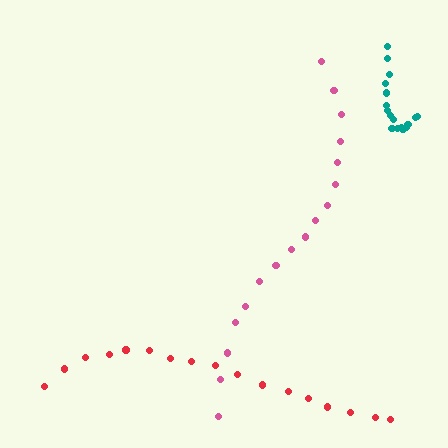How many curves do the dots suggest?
There are 3 distinct paths.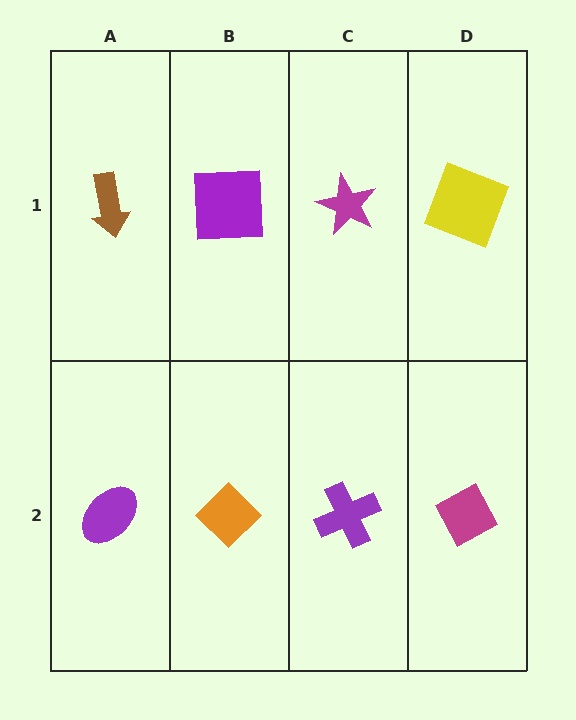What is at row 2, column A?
A purple ellipse.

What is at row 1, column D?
A yellow square.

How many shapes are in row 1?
4 shapes.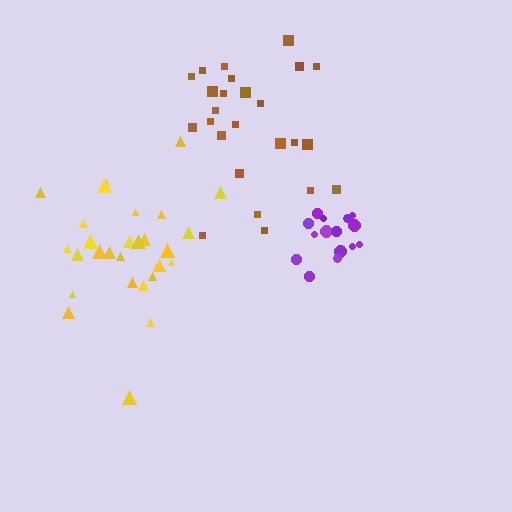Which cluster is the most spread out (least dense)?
Brown.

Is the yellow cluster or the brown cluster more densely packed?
Yellow.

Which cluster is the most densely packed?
Purple.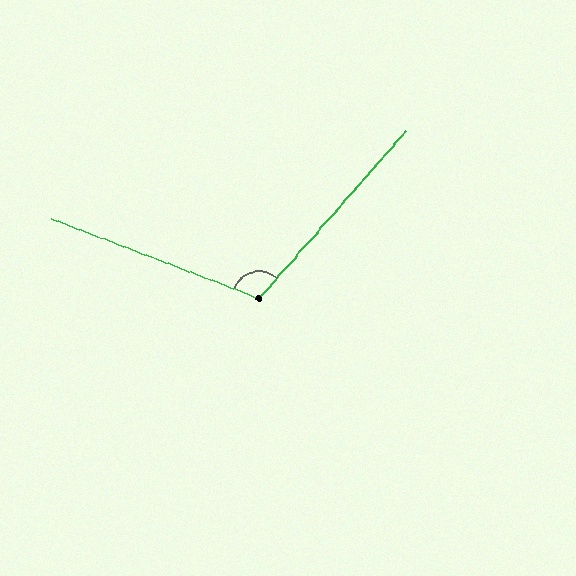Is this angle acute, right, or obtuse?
It is obtuse.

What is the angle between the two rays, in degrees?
Approximately 110 degrees.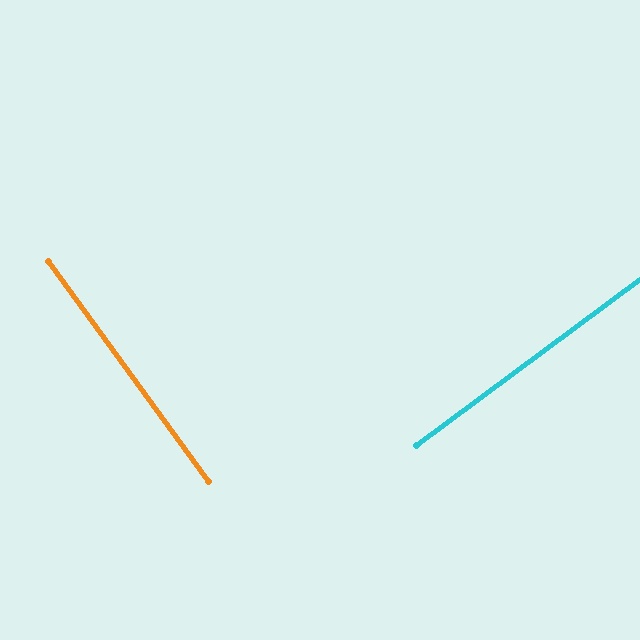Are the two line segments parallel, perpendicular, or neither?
Perpendicular — they meet at approximately 89°.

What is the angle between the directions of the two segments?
Approximately 89 degrees.